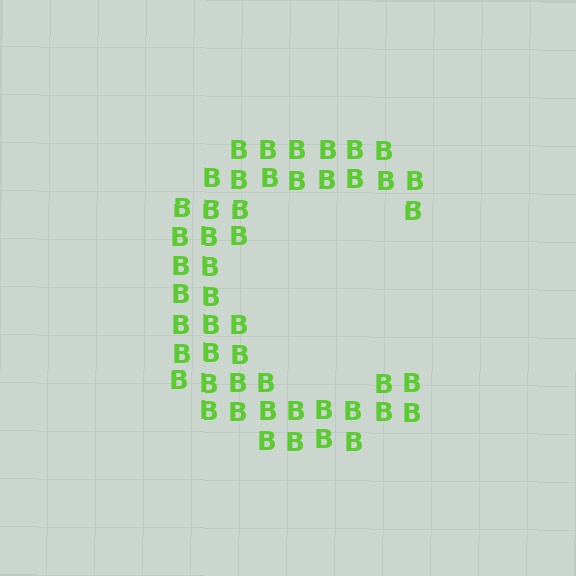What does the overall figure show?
The overall figure shows the letter C.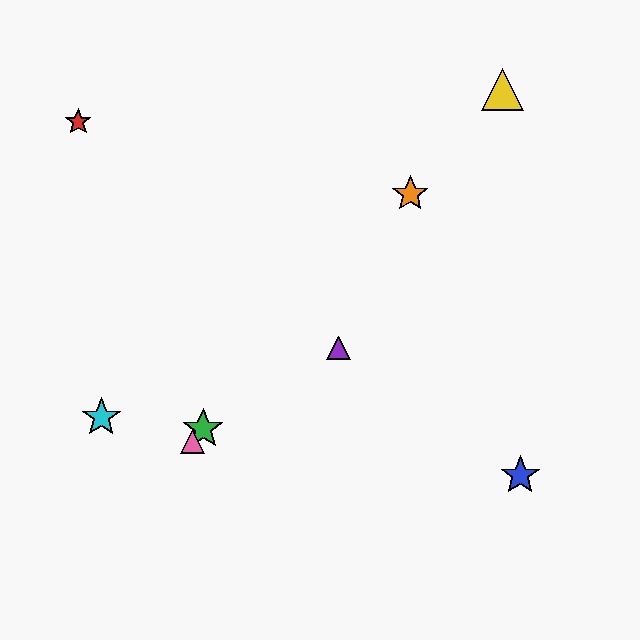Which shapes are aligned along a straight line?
The green star, the yellow triangle, the orange star, the pink triangle are aligned along a straight line.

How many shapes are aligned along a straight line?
4 shapes (the green star, the yellow triangle, the orange star, the pink triangle) are aligned along a straight line.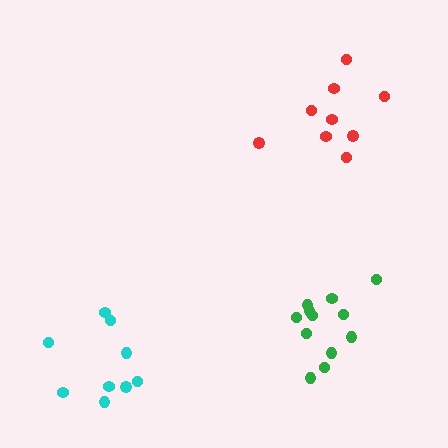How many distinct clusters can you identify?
There are 3 distinct clusters.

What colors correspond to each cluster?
The clusters are colored: green, red, cyan.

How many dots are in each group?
Group 1: 12 dots, Group 2: 9 dots, Group 3: 9 dots (30 total).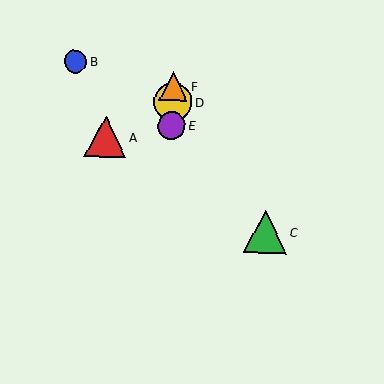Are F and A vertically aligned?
No, F is at x≈173 and A is at x≈105.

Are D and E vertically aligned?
Yes, both are at x≈173.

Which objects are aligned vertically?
Objects D, E, F are aligned vertically.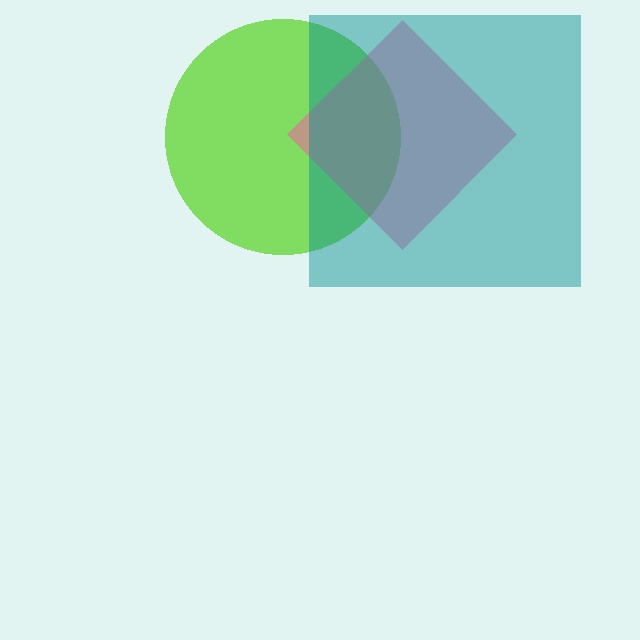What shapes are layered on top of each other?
The layered shapes are: a lime circle, a pink diamond, a teal square.